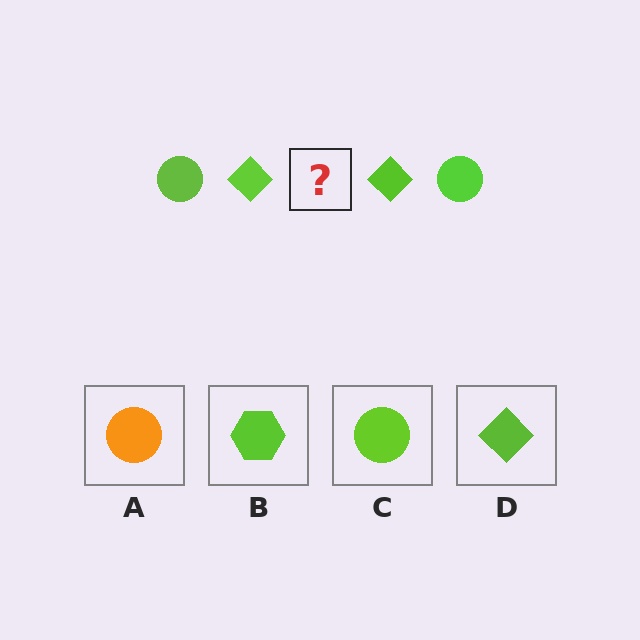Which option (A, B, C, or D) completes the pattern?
C.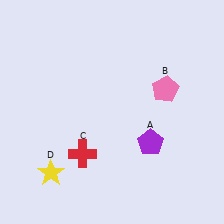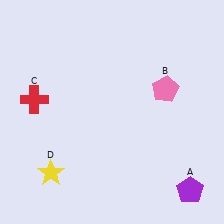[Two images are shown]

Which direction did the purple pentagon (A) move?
The purple pentagon (A) moved down.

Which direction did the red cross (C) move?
The red cross (C) moved up.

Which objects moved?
The objects that moved are: the purple pentagon (A), the red cross (C).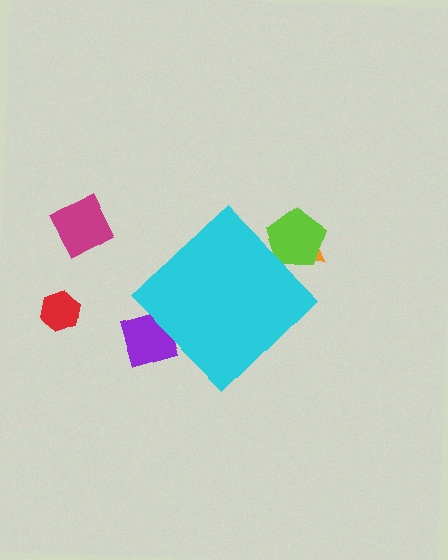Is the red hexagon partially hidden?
No, the red hexagon is fully visible.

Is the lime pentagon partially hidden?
Yes, the lime pentagon is partially hidden behind the cyan diamond.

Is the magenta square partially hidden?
No, the magenta square is fully visible.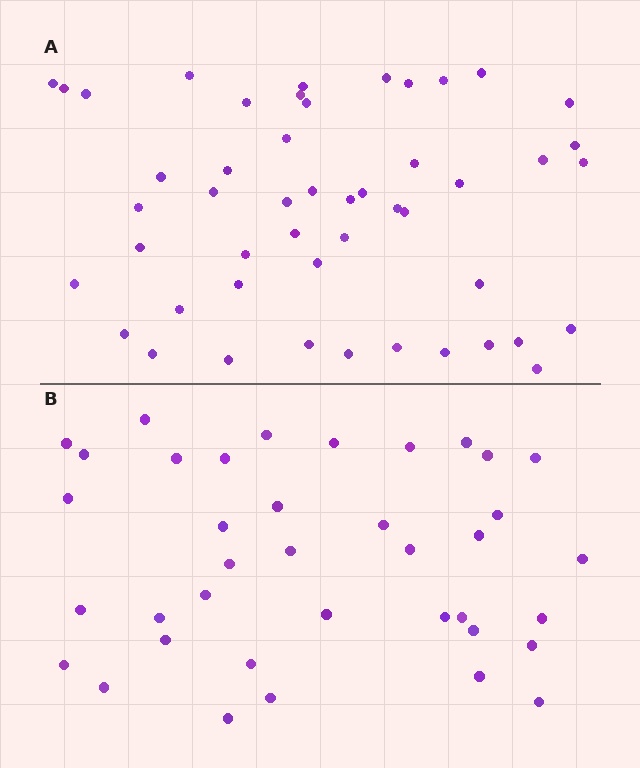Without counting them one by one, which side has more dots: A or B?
Region A (the top region) has more dots.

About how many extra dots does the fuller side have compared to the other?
Region A has roughly 12 or so more dots than region B.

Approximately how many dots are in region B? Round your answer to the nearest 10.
About 40 dots. (The exact count is 38, which rounds to 40.)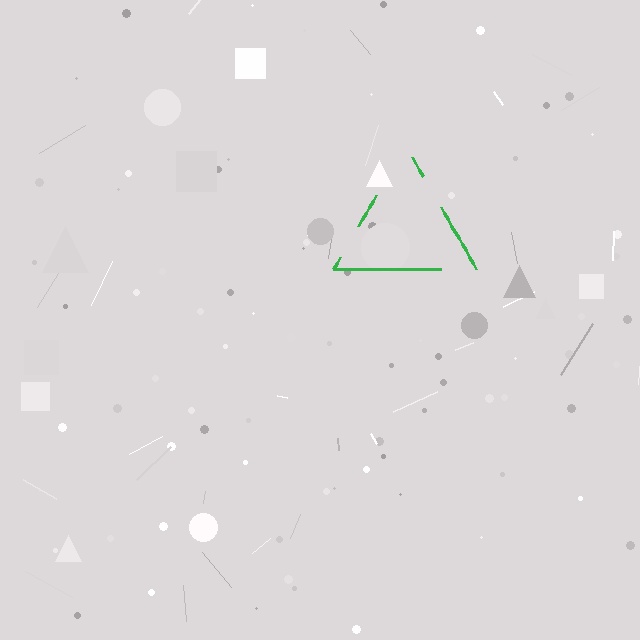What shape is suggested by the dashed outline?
The dashed outline suggests a triangle.